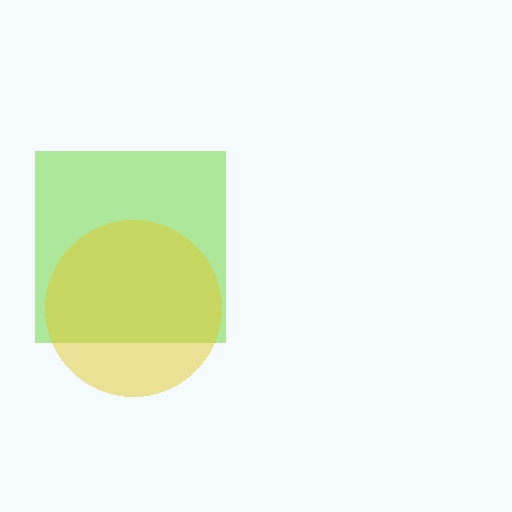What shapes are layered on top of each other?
The layered shapes are: a lime square, a yellow circle.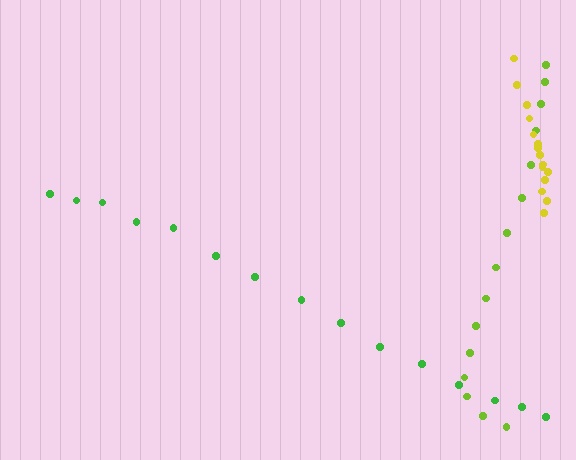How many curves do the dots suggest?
There are 3 distinct paths.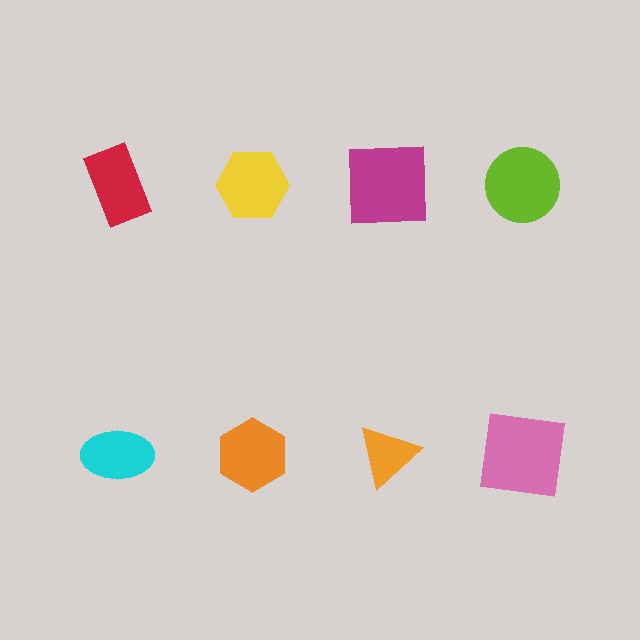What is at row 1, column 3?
A magenta square.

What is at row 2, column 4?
A pink square.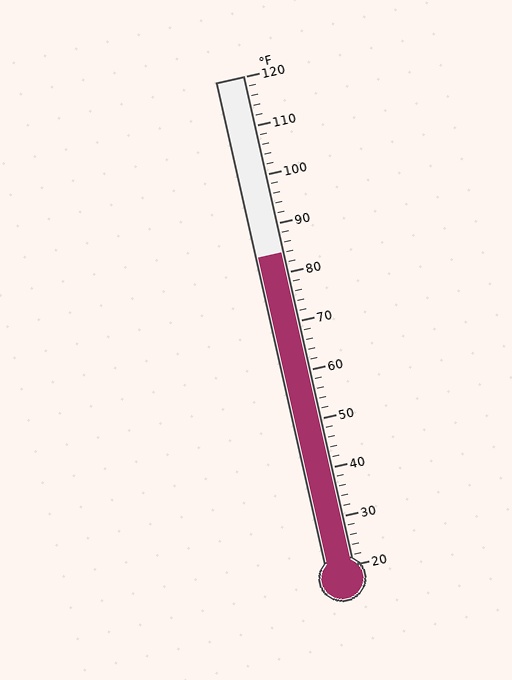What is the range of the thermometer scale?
The thermometer scale ranges from 20°F to 120°F.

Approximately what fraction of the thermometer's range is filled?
The thermometer is filled to approximately 65% of its range.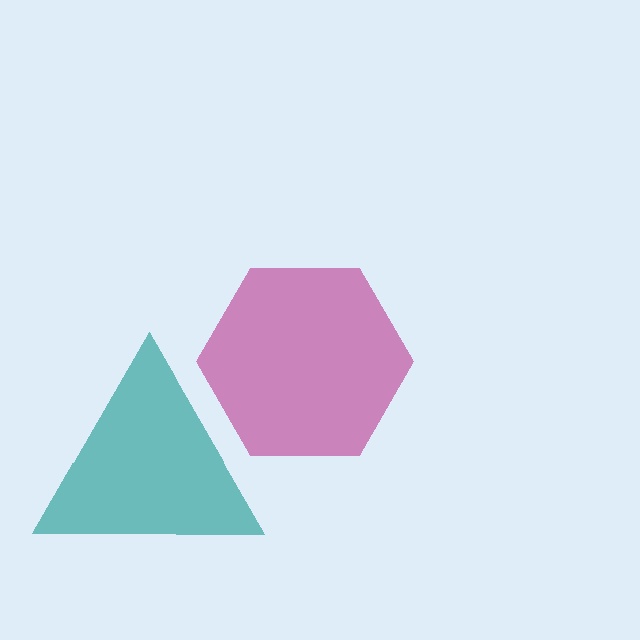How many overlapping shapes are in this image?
There are 2 overlapping shapes in the image.